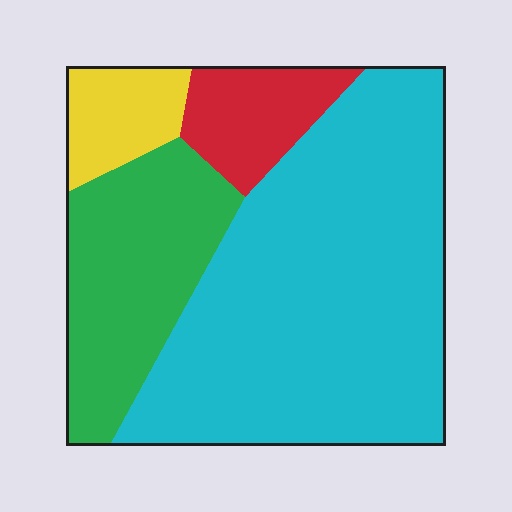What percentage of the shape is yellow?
Yellow covers roughly 10% of the shape.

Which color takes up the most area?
Cyan, at roughly 60%.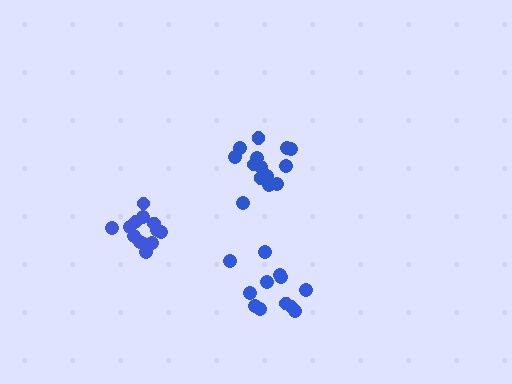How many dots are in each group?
Group 1: 13 dots, Group 2: 12 dots, Group 3: 14 dots (39 total).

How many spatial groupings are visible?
There are 3 spatial groupings.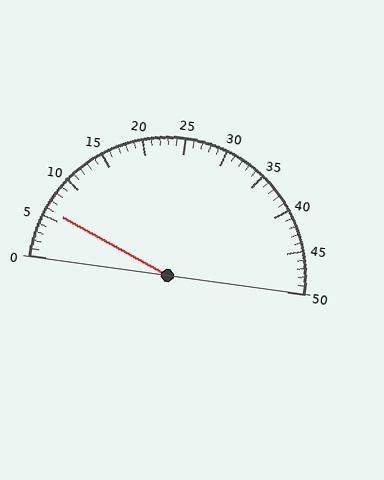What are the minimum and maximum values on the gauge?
The gauge ranges from 0 to 50.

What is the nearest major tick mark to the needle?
The nearest major tick mark is 5.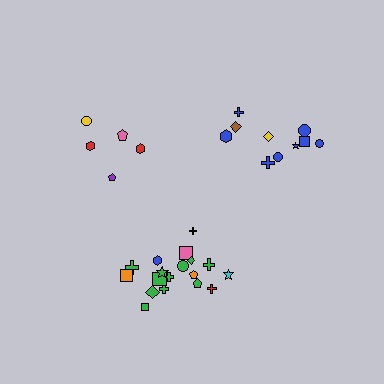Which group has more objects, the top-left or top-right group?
The top-right group.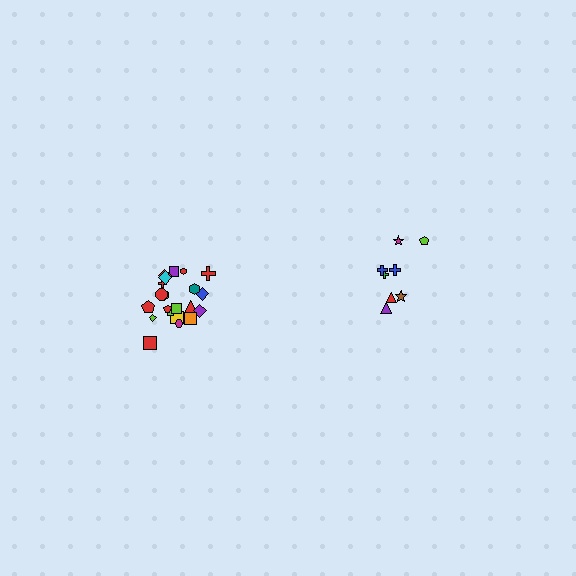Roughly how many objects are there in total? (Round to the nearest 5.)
Roughly 30 objects in total.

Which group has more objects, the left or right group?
The left group.